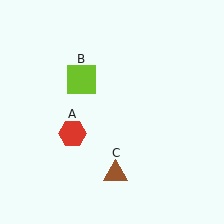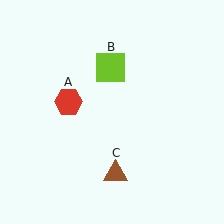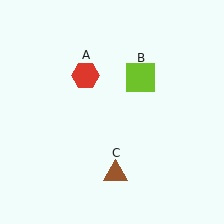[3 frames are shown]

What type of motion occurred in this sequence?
The red hexagon (object A), lime square (object B) rotated clockwise around the center of the scene.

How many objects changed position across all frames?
2 objects changed position: red hexagon (object A), lime square (object B).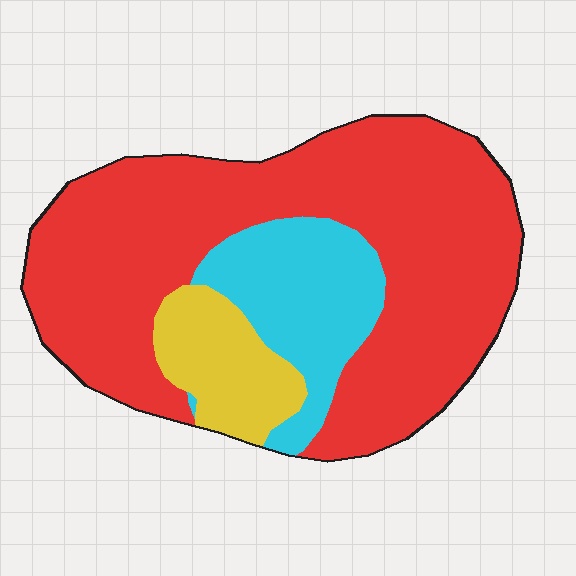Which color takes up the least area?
Yellow, at roughly 10%.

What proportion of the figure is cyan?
Cyan takes up about one sixth (1/6) of the figure.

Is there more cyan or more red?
Red.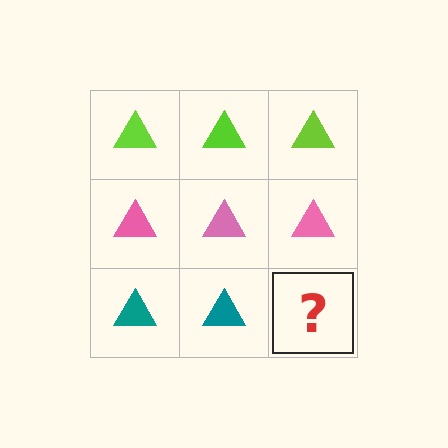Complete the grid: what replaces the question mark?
The question mark should be replaced with a teal triangle.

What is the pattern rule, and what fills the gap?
The rule is that each row has a consistent color. The gap should be filled with a teal triangle.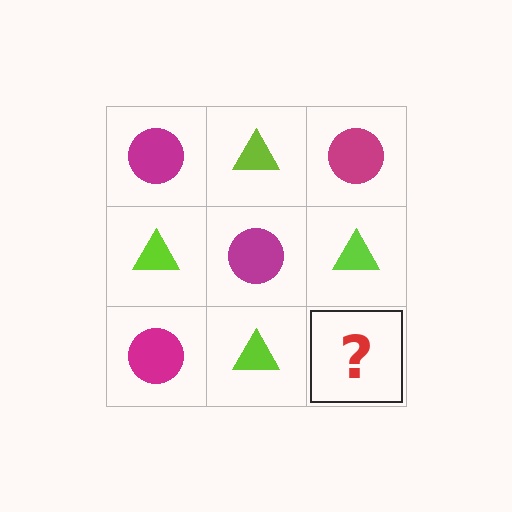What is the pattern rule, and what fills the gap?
The rule is that it alternates magenta circle and lime triangle in a checkerboard pattern. The gap should be filled with a magenta circle.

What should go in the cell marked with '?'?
The missing cell should contain a magenta circle.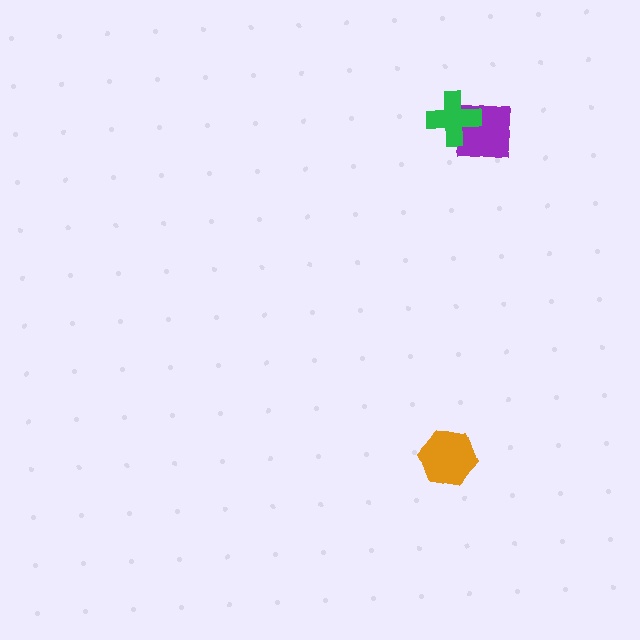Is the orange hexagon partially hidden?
No, no other shape covers it.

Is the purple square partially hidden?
Yes, it is partially covered by another shape.